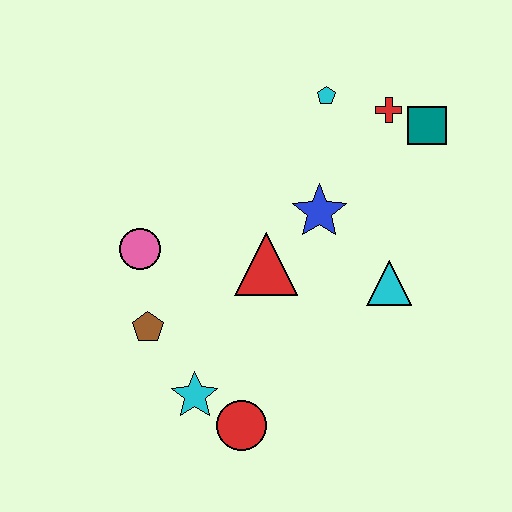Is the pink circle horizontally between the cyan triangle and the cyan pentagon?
No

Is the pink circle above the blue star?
No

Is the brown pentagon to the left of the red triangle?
Yes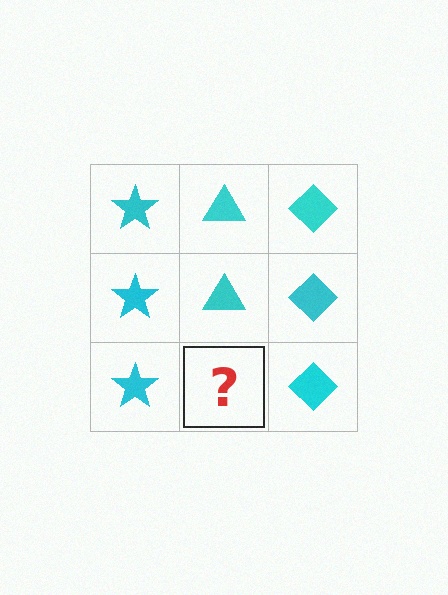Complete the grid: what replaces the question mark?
The question mark should be replaced with a cyan triangle.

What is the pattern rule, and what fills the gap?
The rule is that each column has a consistent shape. The gap should be filled with a cyan triangle.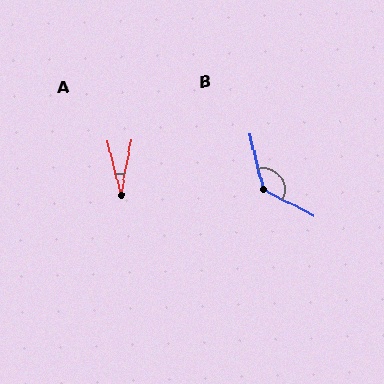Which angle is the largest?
B, at approximately 131 degrees.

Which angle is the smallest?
A, at approximately 25 degrees.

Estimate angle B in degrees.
Approximately 131 degrees.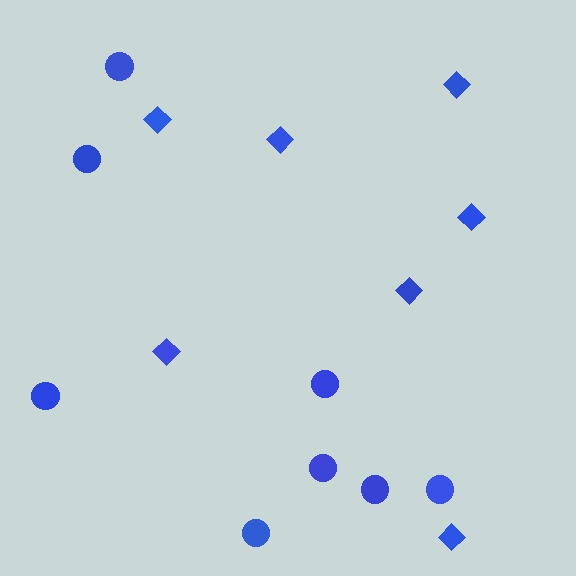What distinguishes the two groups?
There are 2 groups: one group of circles (8) and one group of diamonds (7).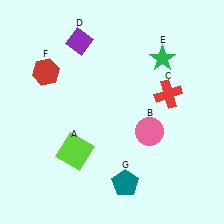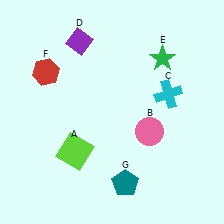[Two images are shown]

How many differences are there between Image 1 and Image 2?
There is 1 difference between the two images.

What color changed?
The cross (C) changed from red in Image 1 to cyan in Image 2.